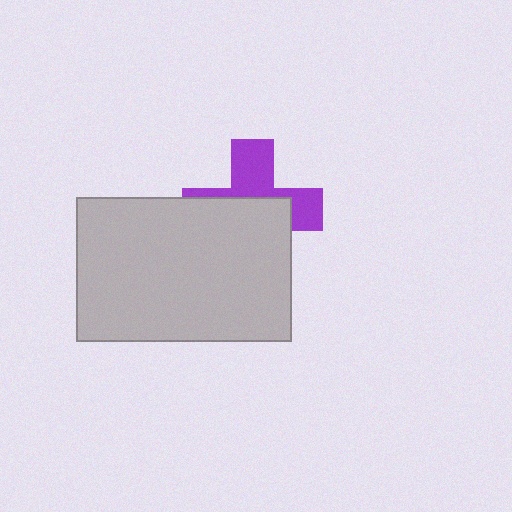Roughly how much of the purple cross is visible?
A small part of it is visible (roughly 44%).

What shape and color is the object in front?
The object in front is a light gray rectangle.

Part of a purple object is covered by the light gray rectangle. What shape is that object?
It is a cross.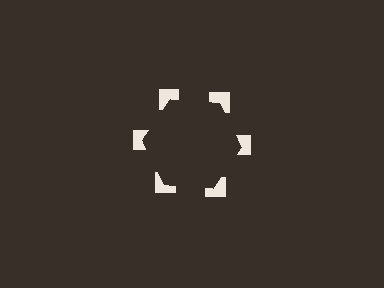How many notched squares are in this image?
There are 6 — one at each vertex of the illusory hexagon.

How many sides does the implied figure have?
6 sides.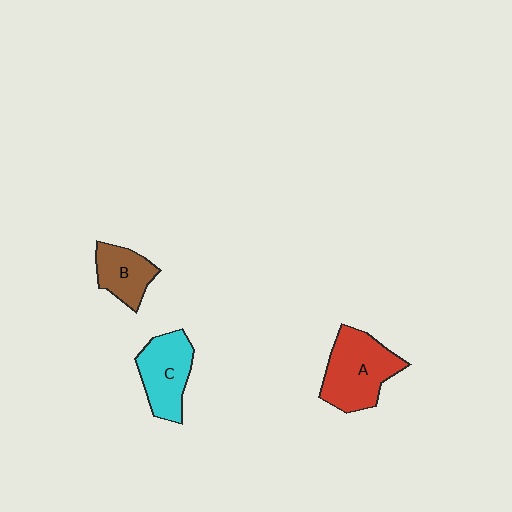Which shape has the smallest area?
Shape B (brown).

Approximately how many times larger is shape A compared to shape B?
Approximately 1.7 times.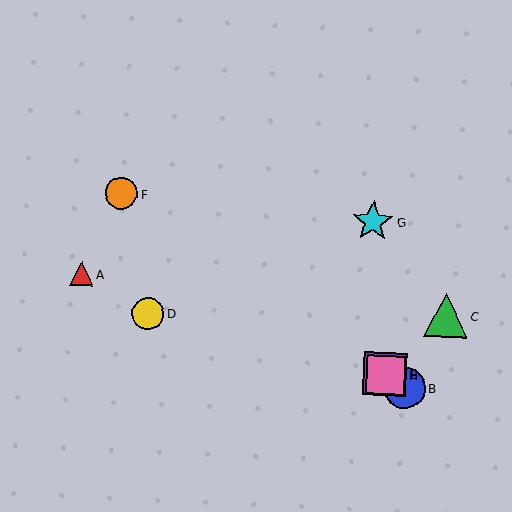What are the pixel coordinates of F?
Object F is at (121, 194).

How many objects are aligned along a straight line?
4 objects (B, E, F, H) are aligned along a straight line.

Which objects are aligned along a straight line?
Objects B, E, F, H are aligned along a straight line.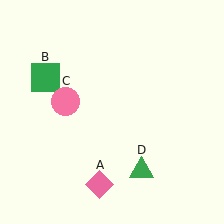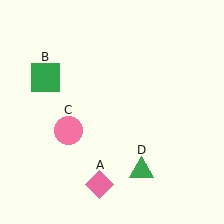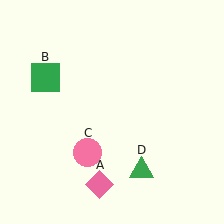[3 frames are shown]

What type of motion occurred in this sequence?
The pink circle (object C) rotated counterclockwise around the center of the scene.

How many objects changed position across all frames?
1 object changed position: pink circle (object C).